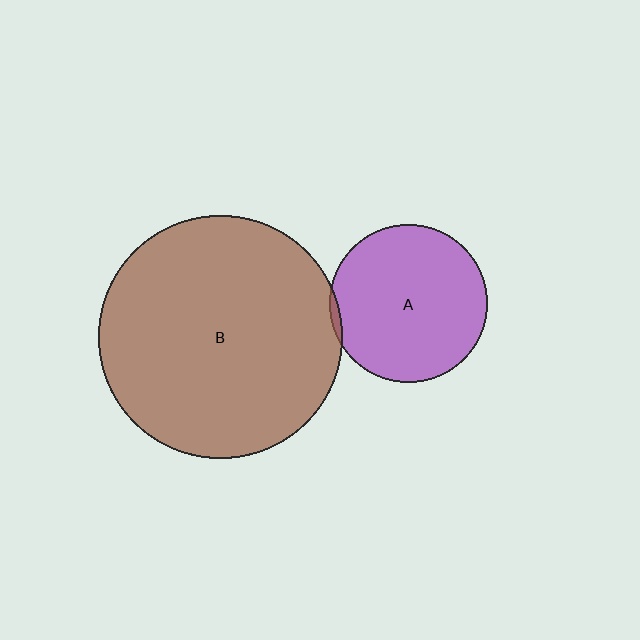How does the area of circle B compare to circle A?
Approximately 2.4 times.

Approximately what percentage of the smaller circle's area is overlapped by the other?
Approximately 5%.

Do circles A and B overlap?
Yes.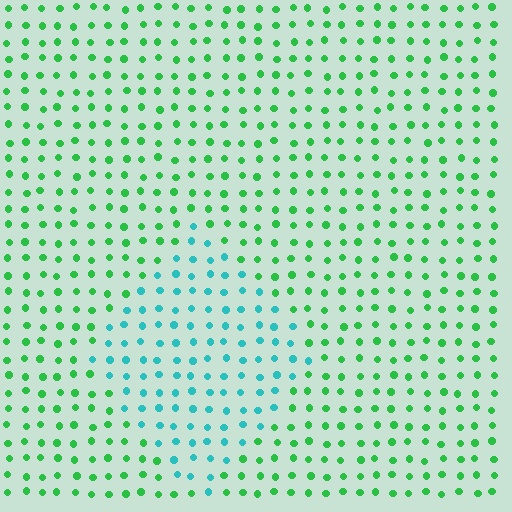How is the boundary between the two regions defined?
The boundary is defined purely by a slight shift in hue (about 49 degrees). Spacing, size, and orientation are identical on both sides.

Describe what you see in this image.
The image is filled with small green elements in a uniform arrangement. A diamond-shaped region is visible where the elements are tinted to a slightly different hue, forming a subtle color boundary.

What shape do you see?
I see a diamond.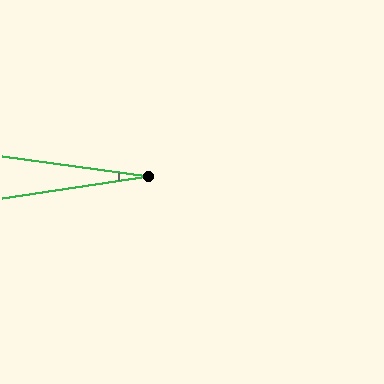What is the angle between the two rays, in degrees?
Approximately 16 degrees.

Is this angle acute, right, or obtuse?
It is acute.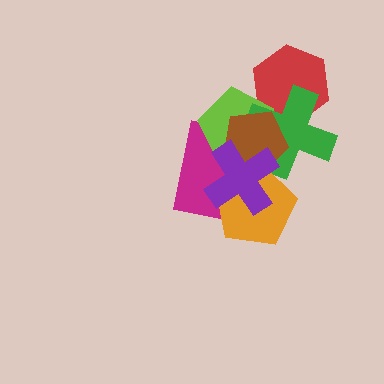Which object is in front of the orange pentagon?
The purple cross is in front of the orange pentagon.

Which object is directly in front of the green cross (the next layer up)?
The brown pentagon is directly in front of the green cross.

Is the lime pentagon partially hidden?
Yes, it is partially covered by another shape.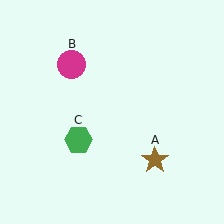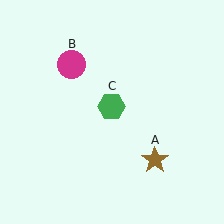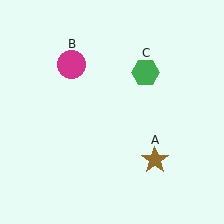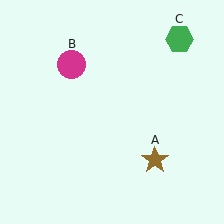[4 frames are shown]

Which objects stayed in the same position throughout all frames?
Brown star (object A) and magenta circle (object B) remained stationary.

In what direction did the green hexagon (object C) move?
The green hexagon (object C) moved up and to the right.